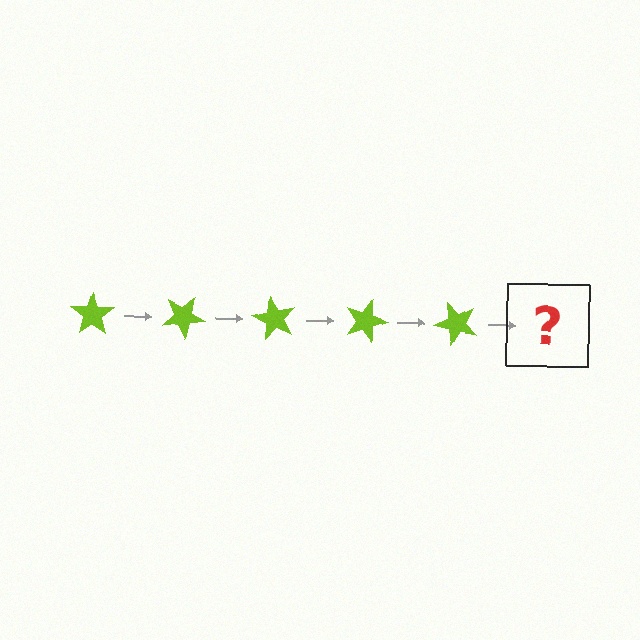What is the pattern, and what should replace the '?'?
The pattern is that the star rotates 30 degrees each step. The '?' should be a lime star rotated 150 degrees.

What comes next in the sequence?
The next element should be a lime star rotated 150 degrees.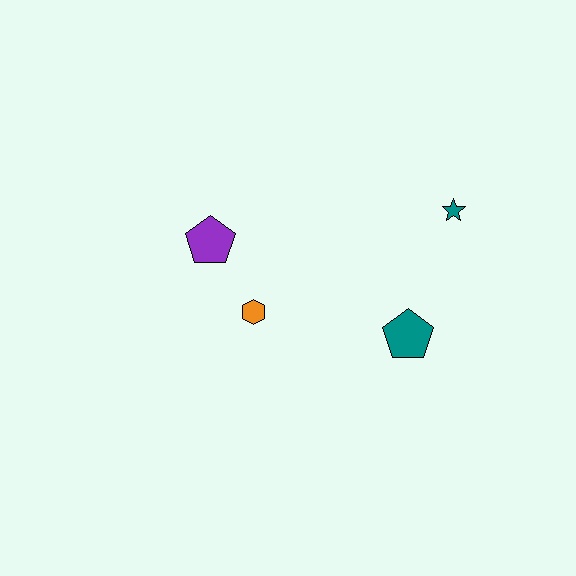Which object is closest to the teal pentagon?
The teal star is closest to the teal pentagon.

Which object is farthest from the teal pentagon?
The purple pentagon is farthest from the teal pentagon.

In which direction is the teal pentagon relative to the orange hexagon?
The teal pentagon is to the right of the orange hexagon.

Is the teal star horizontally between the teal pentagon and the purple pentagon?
No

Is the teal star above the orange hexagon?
Yes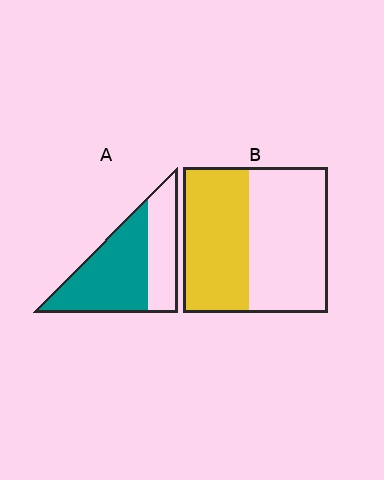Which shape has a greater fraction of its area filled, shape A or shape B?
Shape A.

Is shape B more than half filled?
No.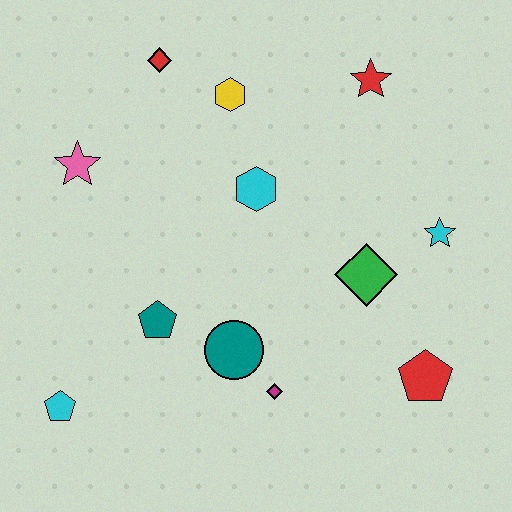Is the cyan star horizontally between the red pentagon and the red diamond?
No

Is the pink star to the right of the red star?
No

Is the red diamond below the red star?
No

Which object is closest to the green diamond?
The cyan star is closest to the green diamond.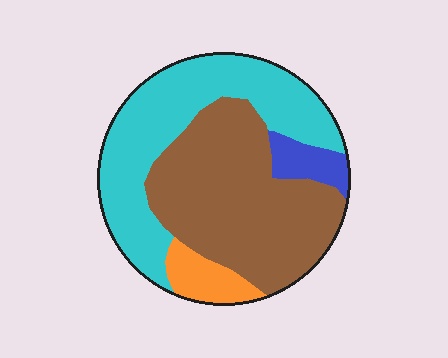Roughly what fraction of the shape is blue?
Blue covers roughly 5% of the shape.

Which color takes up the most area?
Brown, at roughly 45%.